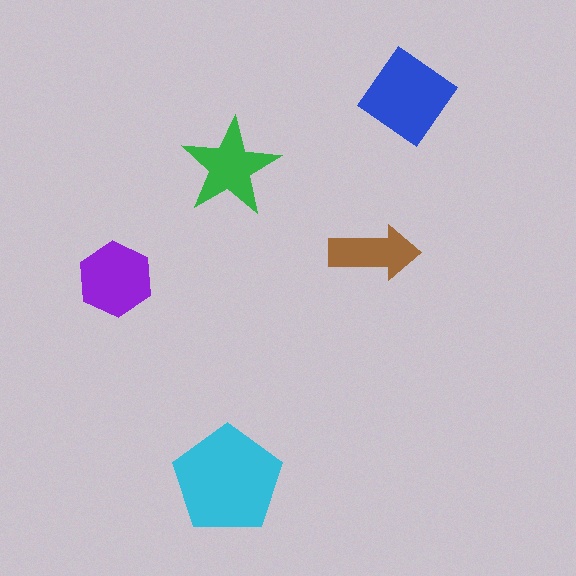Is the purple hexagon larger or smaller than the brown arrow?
Larger.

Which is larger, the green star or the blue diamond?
The blue diamond.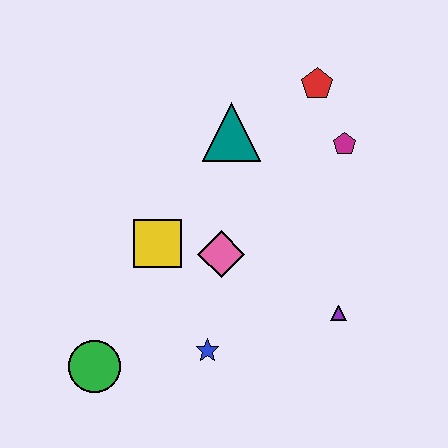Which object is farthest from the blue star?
The red pentagon is farthest from the blue star.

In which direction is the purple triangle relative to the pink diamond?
The purple triangle is to the right of the pink diamond.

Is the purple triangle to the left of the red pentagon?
No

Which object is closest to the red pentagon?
The magenta pentagon is closest to the red pentagon.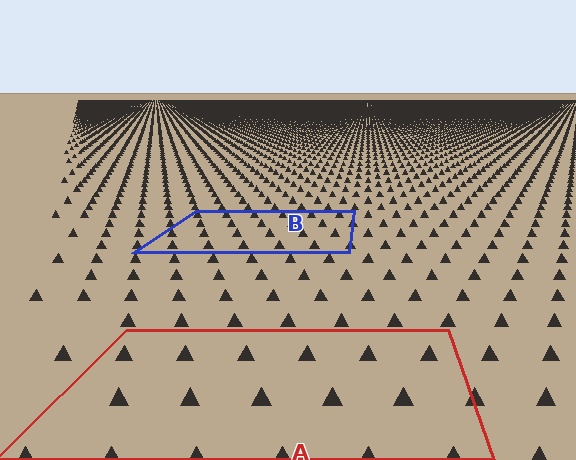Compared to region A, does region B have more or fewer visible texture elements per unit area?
Region B has more texture elements per unit area — they are packed more densely because it is farther away.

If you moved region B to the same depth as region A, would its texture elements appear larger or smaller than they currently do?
They would appear larger. At a closer depth, the same texture elements are projected at a bigger on-screen size.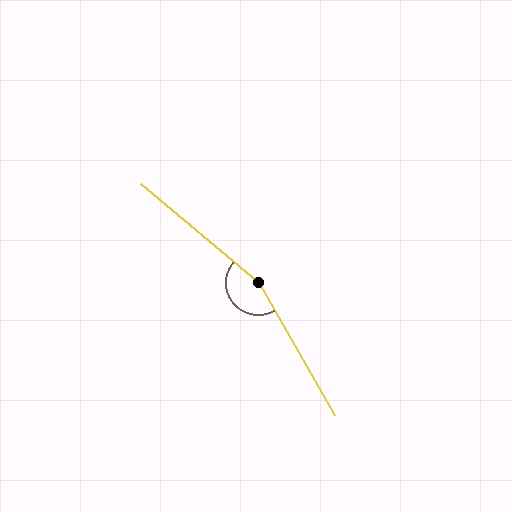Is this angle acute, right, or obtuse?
It is obtuse.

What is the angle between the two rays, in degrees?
Approximately 160 degrees.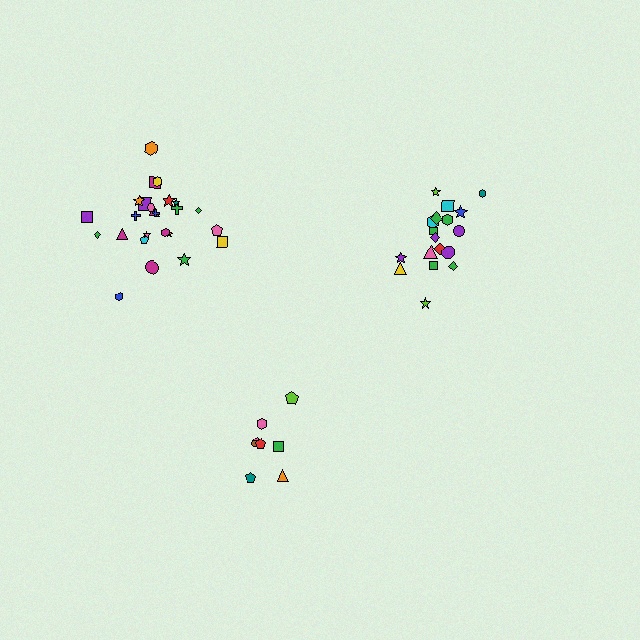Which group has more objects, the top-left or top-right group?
The top-left group.